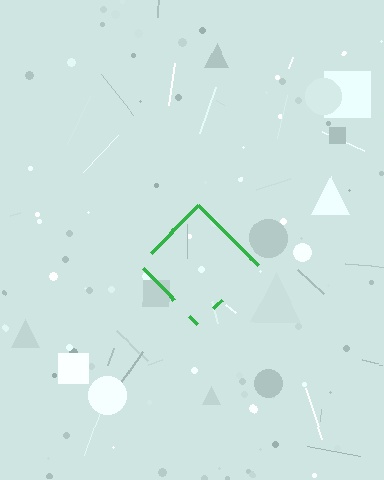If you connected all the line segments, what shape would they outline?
They would outline a diamond.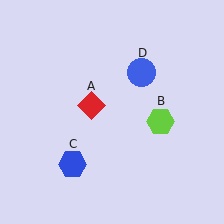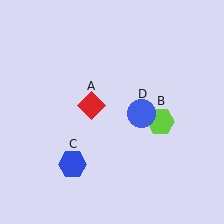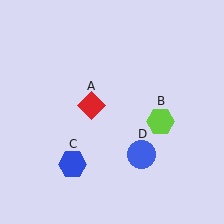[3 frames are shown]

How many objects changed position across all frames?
1 object changed position: blue circle (object D).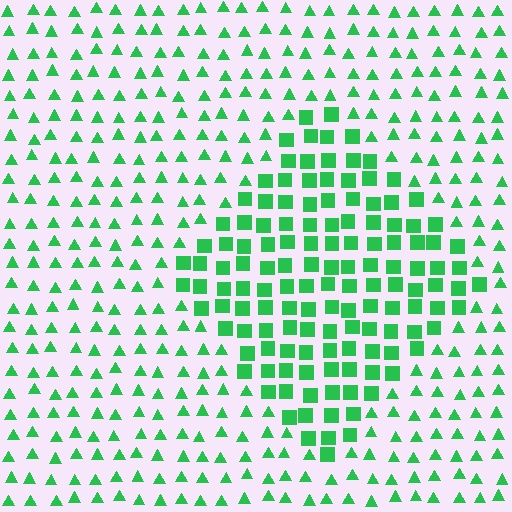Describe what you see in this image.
The image is filled with small green elements arranged in a uniform grid. A diamond-shaped region contains squares, while the surrounding area contains triangles. The boundary is defined purely by the change in element shape.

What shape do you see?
I see a diamond.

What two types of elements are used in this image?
The image uses squares inside the diamond region and triangles outside it.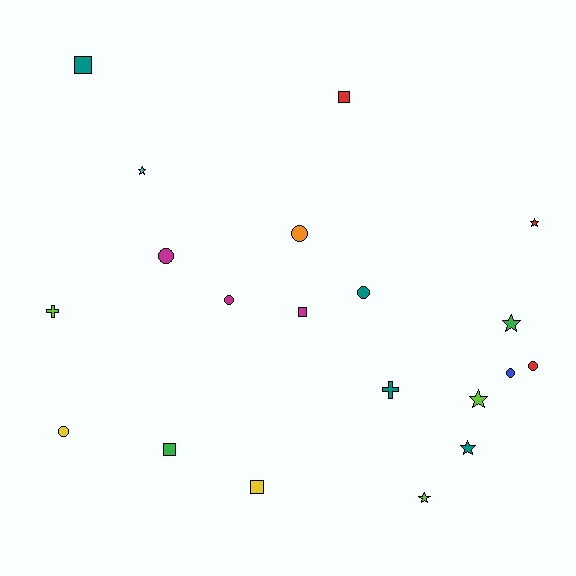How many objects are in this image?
There are 20 objects.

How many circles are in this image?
There are 7 circles.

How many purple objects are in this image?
There are no purple objects.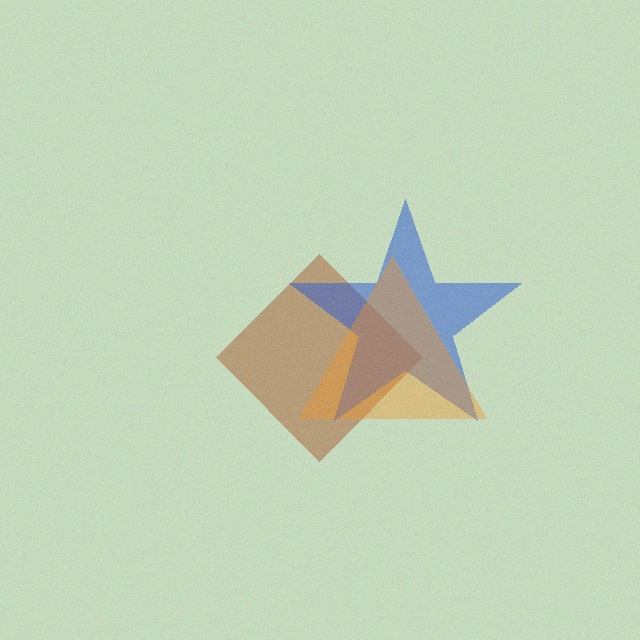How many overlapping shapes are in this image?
There are 3 overlapping shapes in the image.